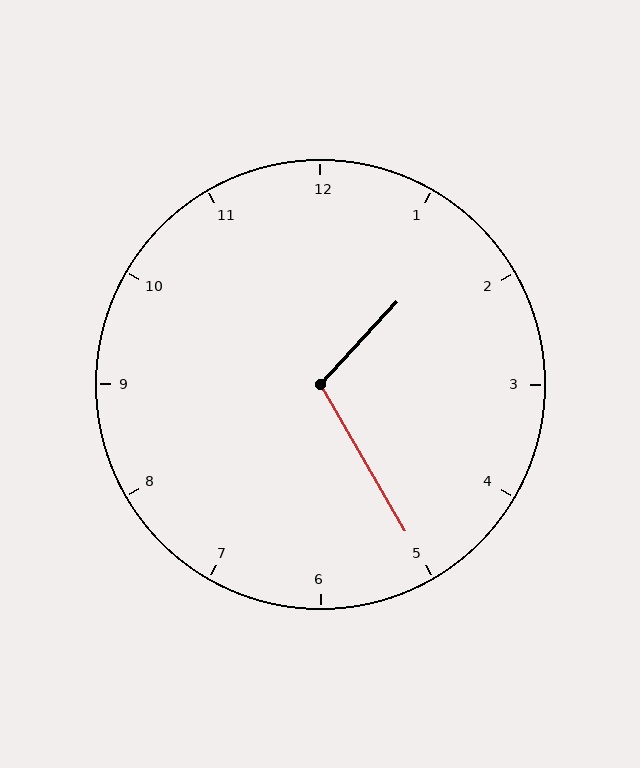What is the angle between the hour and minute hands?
Approximately 108 degrees.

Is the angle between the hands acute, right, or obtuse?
It is obtuse.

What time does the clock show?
1:25.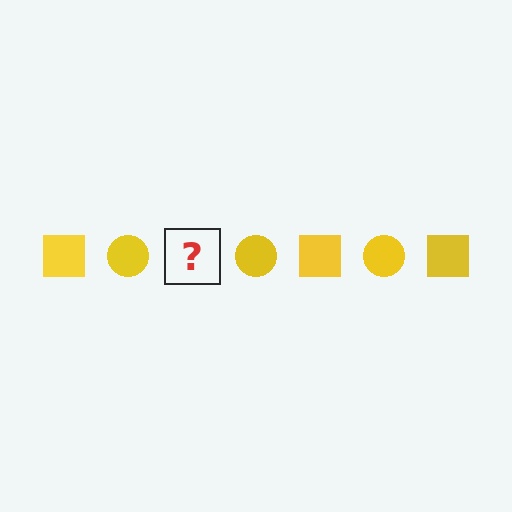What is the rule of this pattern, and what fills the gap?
The rule is that the pattern cycles through square, circle shapes in yellow. The gap should be filled with a yellow square.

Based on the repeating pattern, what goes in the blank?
The blank should be a yellow square.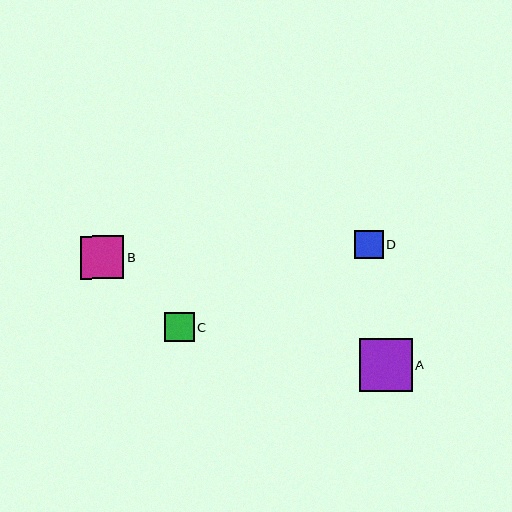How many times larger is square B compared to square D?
Square B is approximately 1.5 times the size of square D.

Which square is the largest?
Square A is the largest with a size of approximately 52 pixels.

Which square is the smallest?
Square D is the smallest with a size of approximately 29 pixels.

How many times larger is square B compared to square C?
Square B is approximately 1.5 times the size of square C.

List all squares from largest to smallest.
From largest to smallest: A, B, C, D.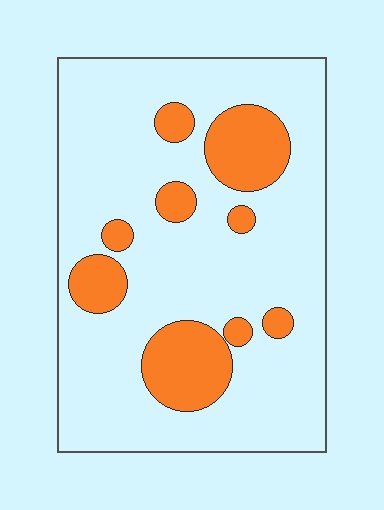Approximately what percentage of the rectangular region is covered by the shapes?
Approximately 20%.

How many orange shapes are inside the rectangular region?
9.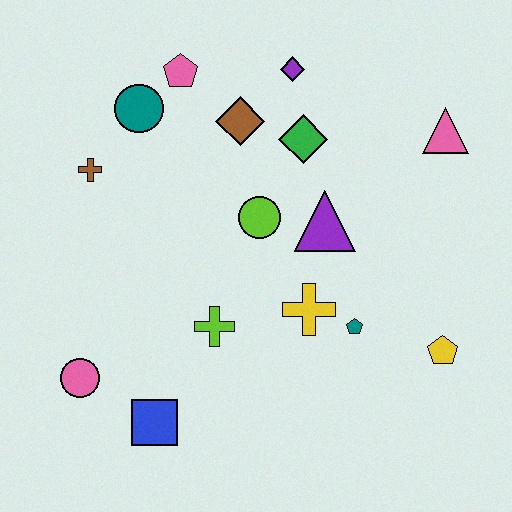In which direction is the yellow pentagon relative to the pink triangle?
The yellow pentagon is below the pink triangle.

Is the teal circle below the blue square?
No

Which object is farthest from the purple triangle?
The pink circle is farthest from the purple triangle.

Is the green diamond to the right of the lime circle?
Yes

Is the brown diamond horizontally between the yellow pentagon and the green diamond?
No